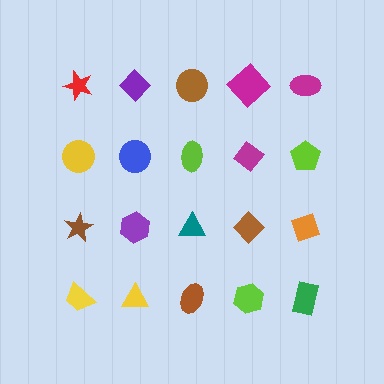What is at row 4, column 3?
A brown ellipse.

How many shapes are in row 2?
5 shapes.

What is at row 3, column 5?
An orange diamond.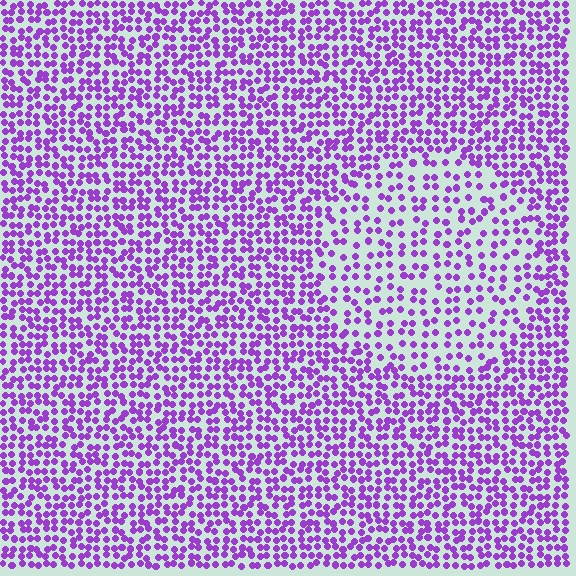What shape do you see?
I see a circle.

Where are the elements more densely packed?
The elements are more densely packed outside the circle boundary.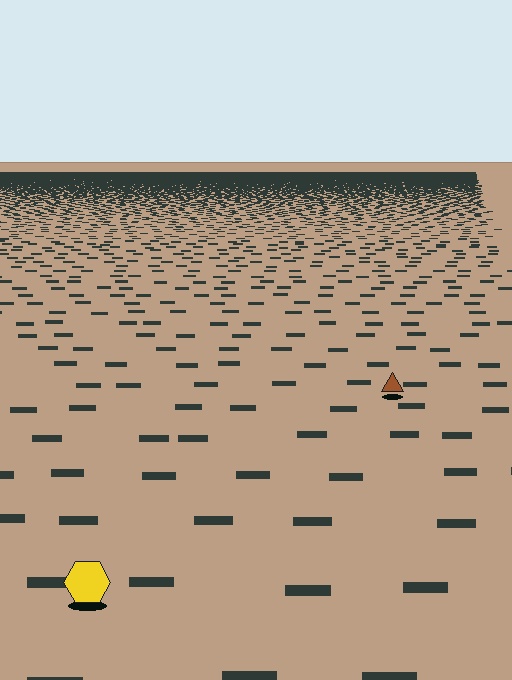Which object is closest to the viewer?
The yellow hexagon is closest. The texture marks near it are larger and more spread out.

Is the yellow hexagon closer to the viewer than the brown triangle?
Yes. The yellow hexagon is closer — you can tell from the texture gradient: the ground texture is coarser near it.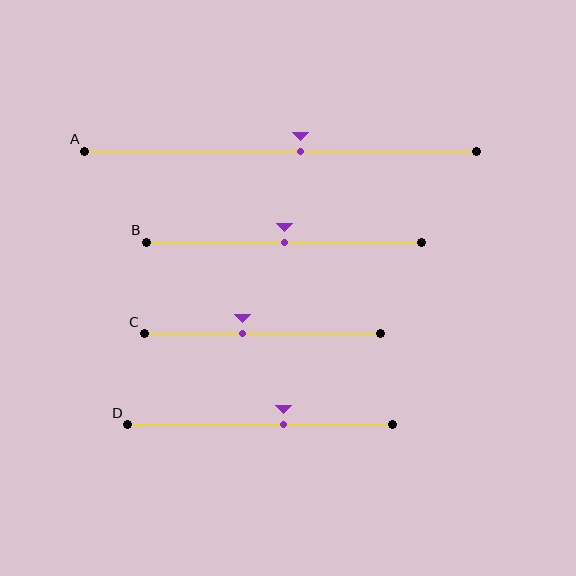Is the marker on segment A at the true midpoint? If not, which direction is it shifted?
No, the marker on segment A is shifted to the right by about 5% of the segment length.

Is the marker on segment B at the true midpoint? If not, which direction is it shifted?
Yes, the marker on segment B is at the true midpoint.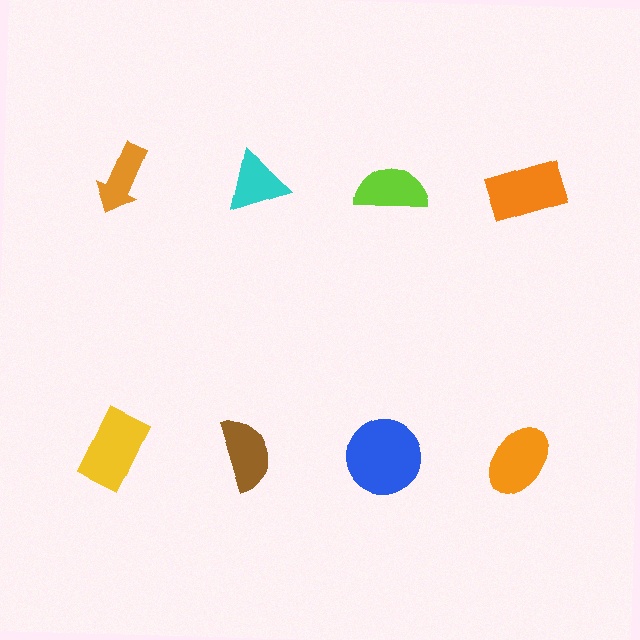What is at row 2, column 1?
A yellow rectangle.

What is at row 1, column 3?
A lime semicircle.